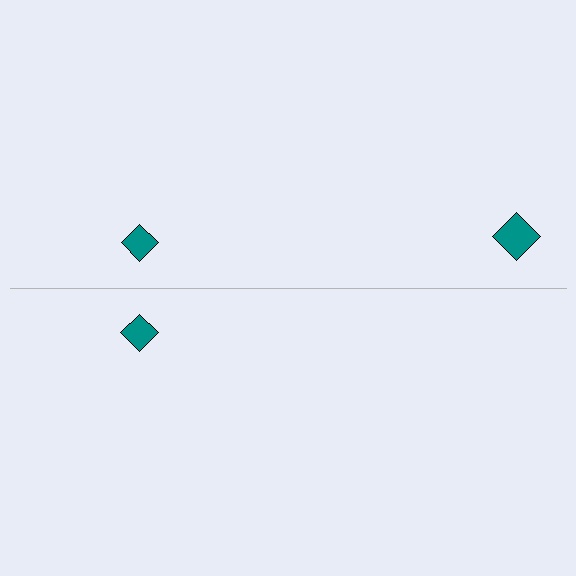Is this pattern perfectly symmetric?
No, the pattern is not perfectly symmetric. A teal diamond is missing from the bottom side.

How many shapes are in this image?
There are 3 shapes in this image.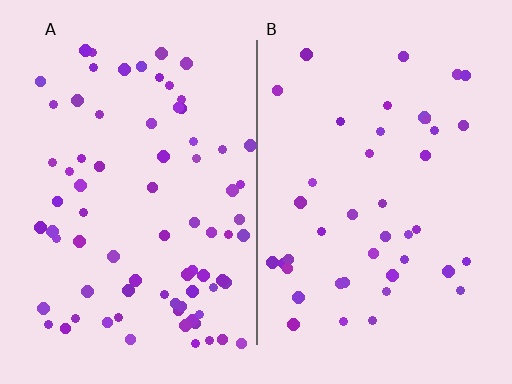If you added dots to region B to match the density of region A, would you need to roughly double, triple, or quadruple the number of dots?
Approximately double.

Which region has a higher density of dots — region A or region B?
A (the left).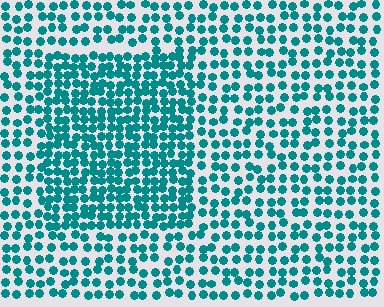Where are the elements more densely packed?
The elements are more densely packed inside the rectangle boundary.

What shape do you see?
I see a rectangle.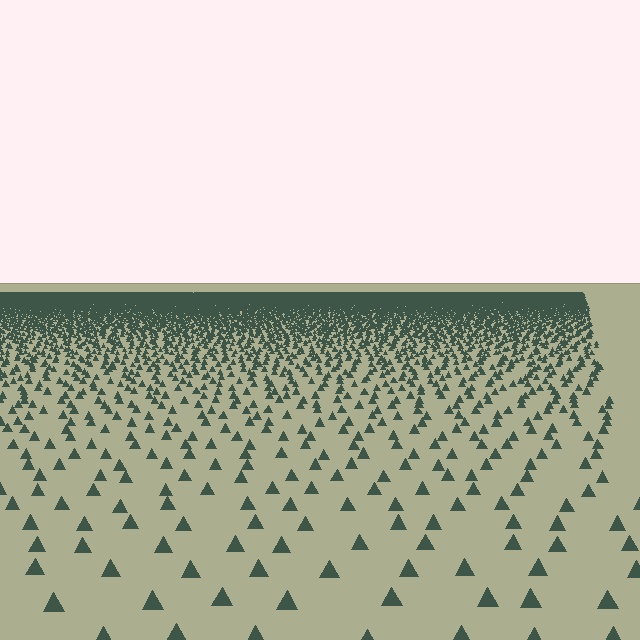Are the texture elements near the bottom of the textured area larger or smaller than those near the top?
Larger. Near the bottom, elements are closer to the viewer and appear at a bigger on-screen size.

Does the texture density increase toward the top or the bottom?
Density increases toward the top.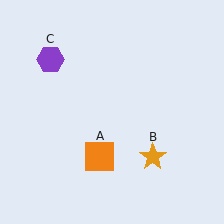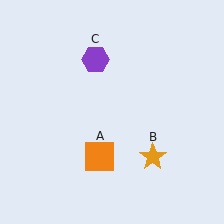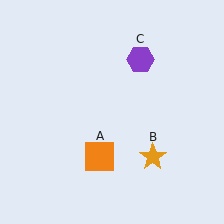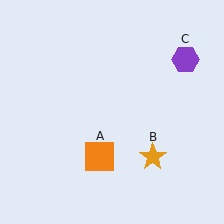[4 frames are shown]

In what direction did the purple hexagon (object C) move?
The purple hexagon (object C) moved right.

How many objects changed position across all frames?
1 object changed position: purple hexagon (object C).